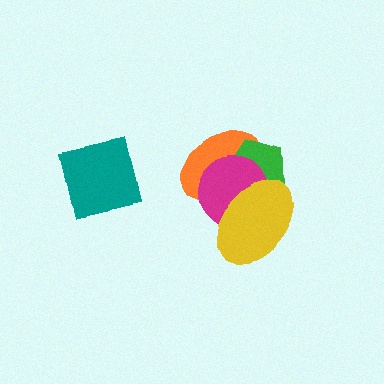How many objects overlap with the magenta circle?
3 objects overlap with the magenta circle.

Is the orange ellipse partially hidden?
Yes, it is partially covered by another shape.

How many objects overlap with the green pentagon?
3 objects overlap with the green pentagon.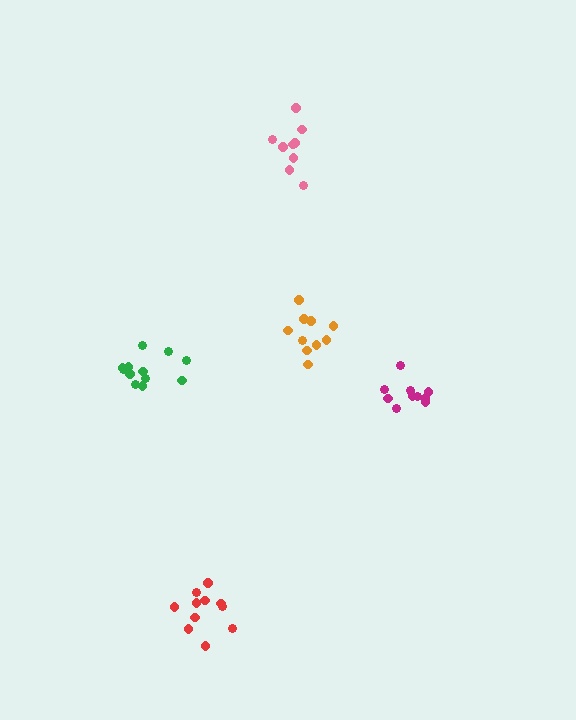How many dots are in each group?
Group 1: 9 dots, Group 2: 10 dots, Group 3: 10 dots, Group 4: 12 dots, Group 5: 11 dots (52 total).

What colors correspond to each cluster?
The clusters are colored: pink, orange, magenta, green, red.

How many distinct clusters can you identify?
There are 5 distinct clusters.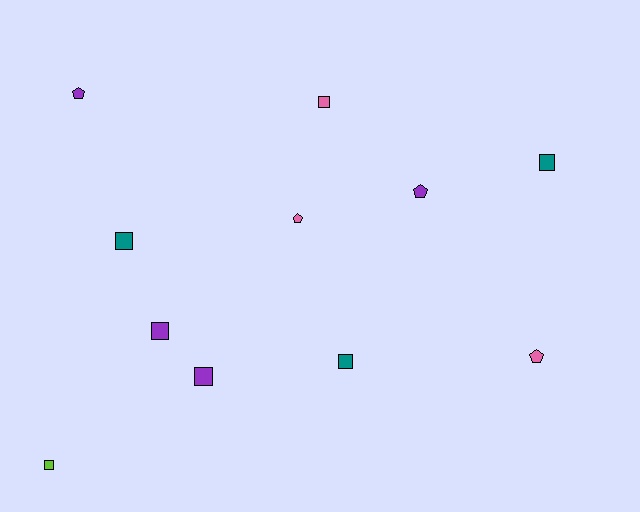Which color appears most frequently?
Purple, with 4 objects.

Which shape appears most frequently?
Square, with 7 objects.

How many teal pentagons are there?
There are no teal pentagons.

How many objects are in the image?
There are 11 objects.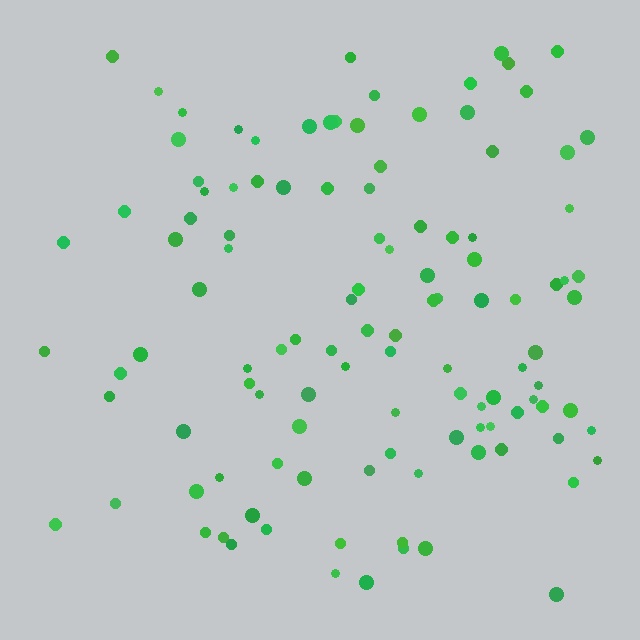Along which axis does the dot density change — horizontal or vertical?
Horizontal.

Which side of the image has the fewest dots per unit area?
The left.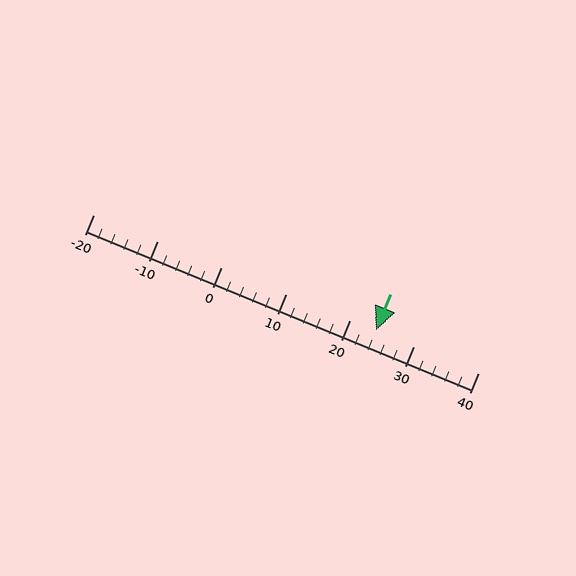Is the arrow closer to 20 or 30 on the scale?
The arrow is closer to 20.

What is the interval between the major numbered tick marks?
The major tick marks are spaced 10 units apart.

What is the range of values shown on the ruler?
The ruler shows values from -20 to 40.